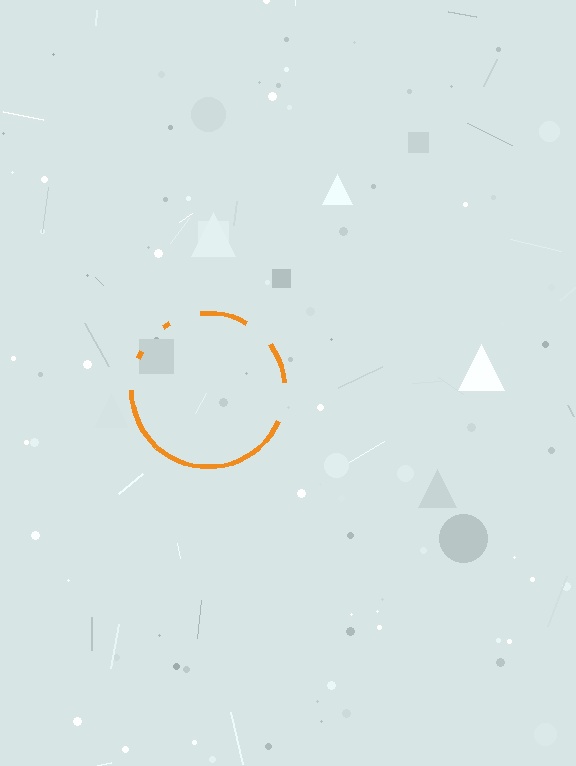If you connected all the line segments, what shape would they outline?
They would outline a circle.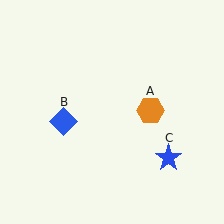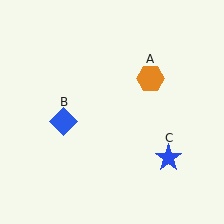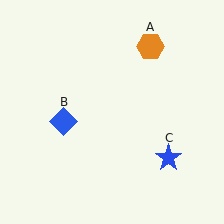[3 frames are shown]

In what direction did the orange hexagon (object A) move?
The orange hexagon (object A) moved up.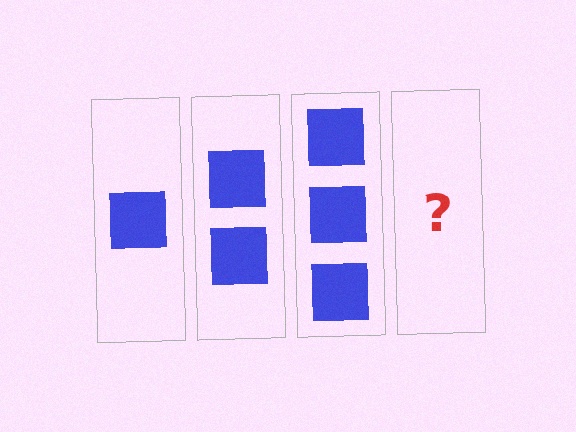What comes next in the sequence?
The next element should be 4 squares.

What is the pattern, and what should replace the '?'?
The pattern is that each step adds one more square. The '?' should be 4 squares.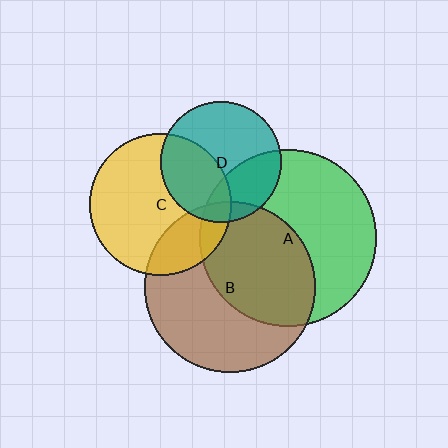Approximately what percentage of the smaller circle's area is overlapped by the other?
Approximately 25%.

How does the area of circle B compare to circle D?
Approximately 2.0 times.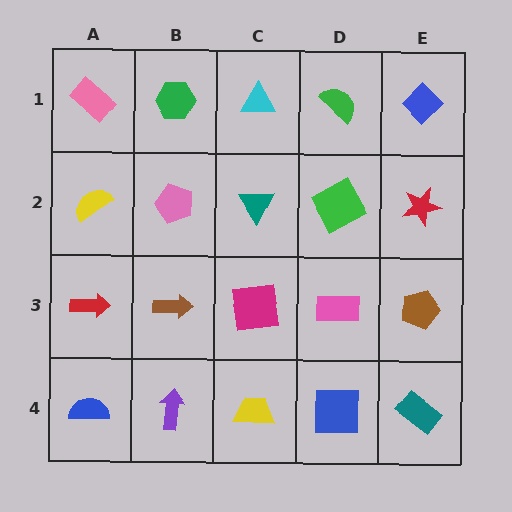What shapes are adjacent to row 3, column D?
A green square (row 2, column D), a blue square (row 4, column D), a magenta square (row 3, column C), a brown pentagon (row 3, column E).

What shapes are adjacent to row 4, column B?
A brown arrow (row 3, column B), a blue semicircle (row 4, column A), a yellow trapezoid (row 4, column C).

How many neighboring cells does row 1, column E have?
2.